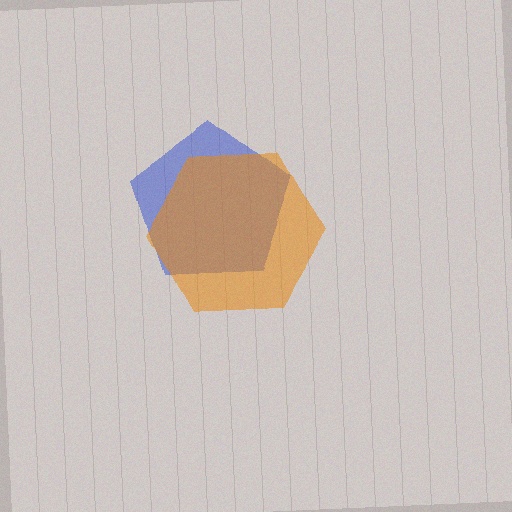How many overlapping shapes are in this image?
There are 2 overlapping shapes in the image.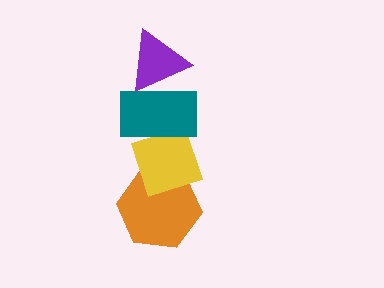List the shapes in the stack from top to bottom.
From top to bottom: the purple triangle, the teal rectangle, the yellow diamond, the orange hexagon.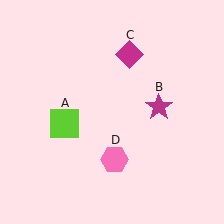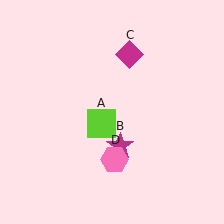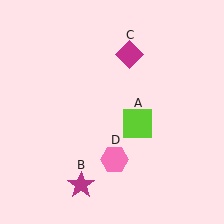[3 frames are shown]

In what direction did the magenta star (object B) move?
The magenta star (object B) moved down and to the left.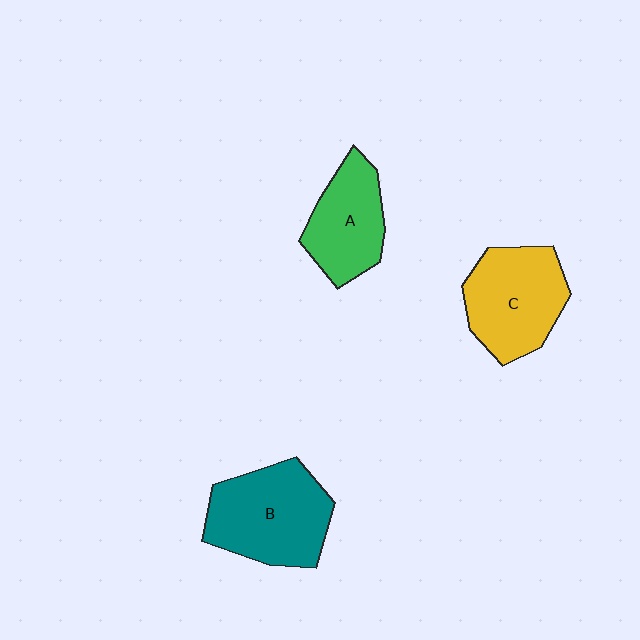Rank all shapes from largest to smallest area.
From largest to smallest: B (teal), C (yellow), A (green).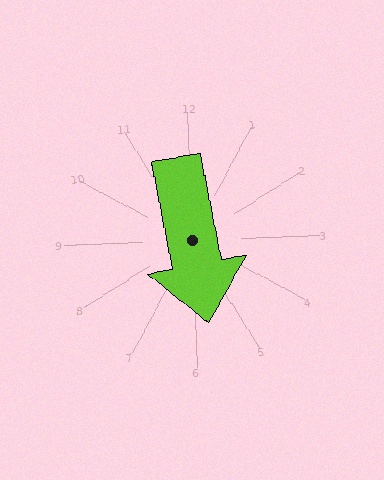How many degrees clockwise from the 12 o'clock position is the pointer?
Approximately 171 degrees.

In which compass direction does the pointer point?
South.